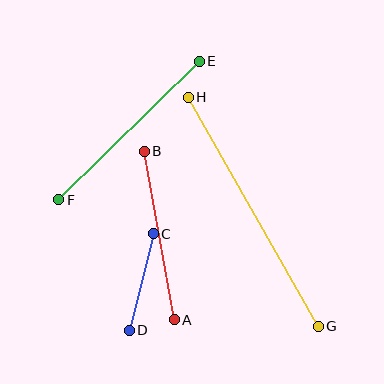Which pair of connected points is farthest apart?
Points G and H are farthest apart.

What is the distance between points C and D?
The distance is approximately 100 pixels.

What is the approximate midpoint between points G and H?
The midpoint is at approximately (253, 212) pixels.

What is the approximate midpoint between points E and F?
The midpoint is at approximately (129, 130) pixels.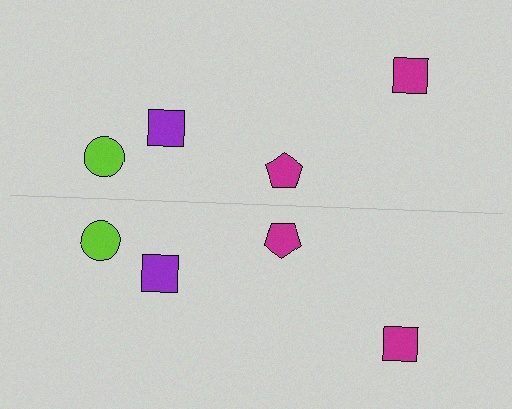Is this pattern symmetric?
Yes, this pattern has bilateral (reflection) symmetry.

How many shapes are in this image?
There are 8 shapes in this image.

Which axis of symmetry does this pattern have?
The pattern has a horizontal axis of symmetry running through the center of the image.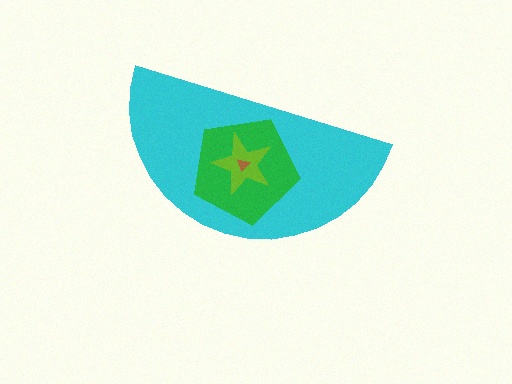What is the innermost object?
The brown triangle.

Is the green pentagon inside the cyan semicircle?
Yes.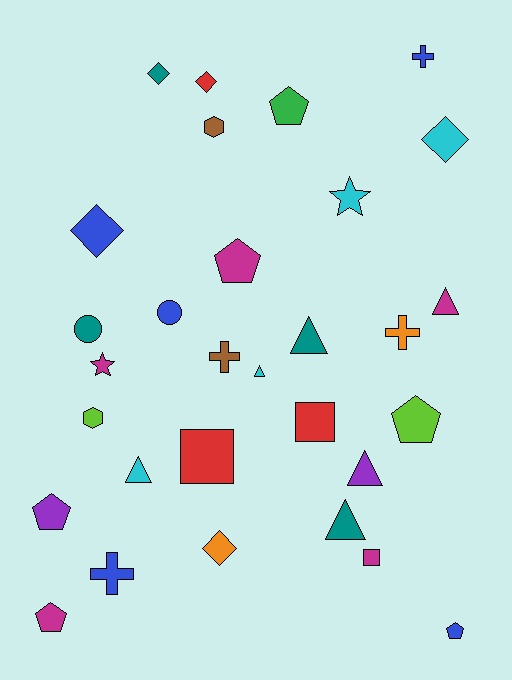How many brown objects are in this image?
There are 2 brown objects.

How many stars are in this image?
There are 2 stars.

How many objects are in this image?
There are 30 objects.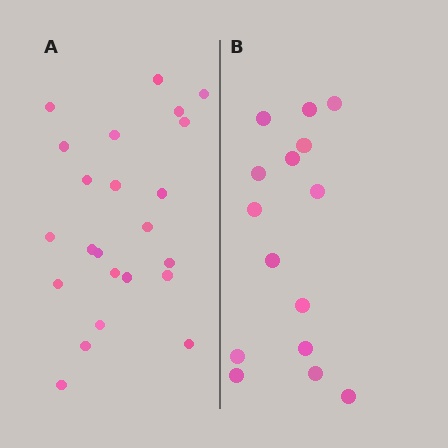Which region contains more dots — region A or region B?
Region A (the left region) has more dots.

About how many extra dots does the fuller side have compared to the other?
Region A has roughly 8 or so more dots than region B.